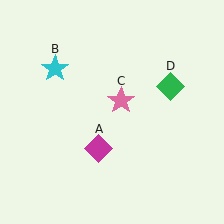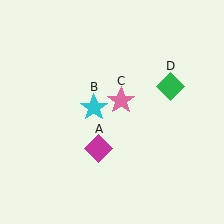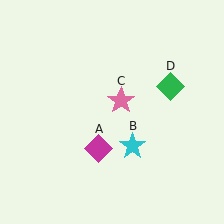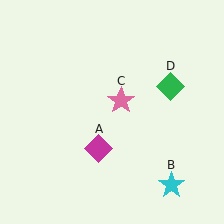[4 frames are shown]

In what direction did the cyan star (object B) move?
The cyan star (object B) moved down and to the right.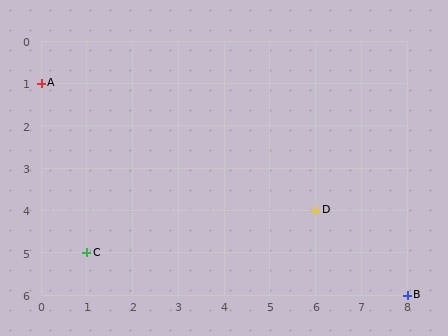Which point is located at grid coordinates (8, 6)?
Point B is at (8, 6).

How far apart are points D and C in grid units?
Points D and C are 5 columns and 1 row apart (about 5.1 grid units diagonally).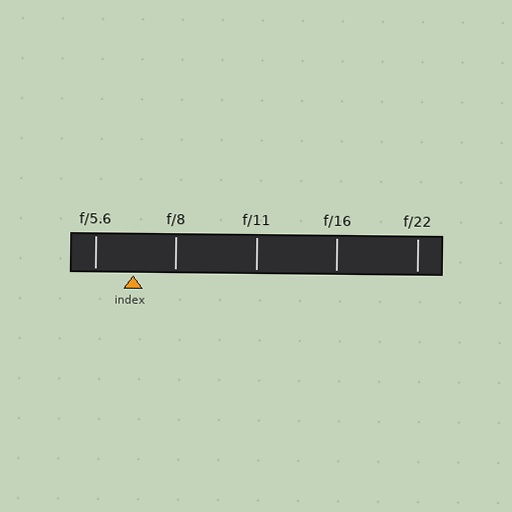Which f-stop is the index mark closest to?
The index mark is closest to f/5.6.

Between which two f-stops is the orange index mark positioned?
The index mark is between f/5.6 and f/8.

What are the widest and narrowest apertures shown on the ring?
The widest aperture shown is f/5.6 and the narrowest is f/22.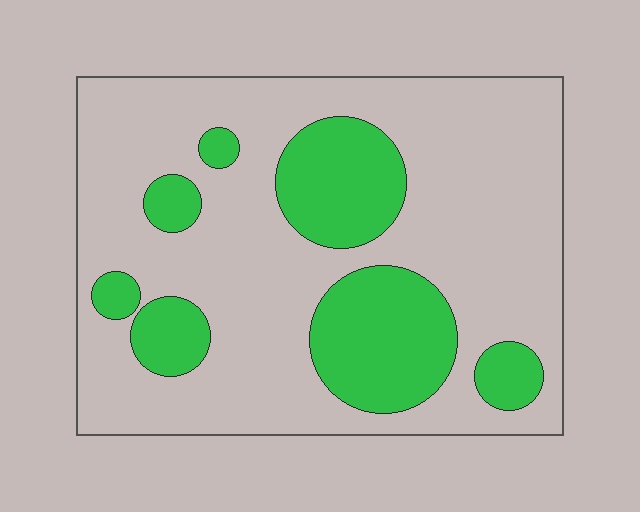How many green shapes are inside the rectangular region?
7.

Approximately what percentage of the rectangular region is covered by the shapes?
Approximately 25%.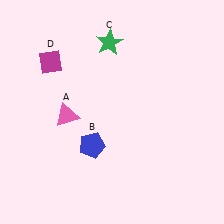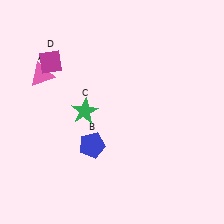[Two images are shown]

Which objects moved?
The objects that moved are: the pink triangle (A), the green star (C).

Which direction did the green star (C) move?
The green star (C) moved down.